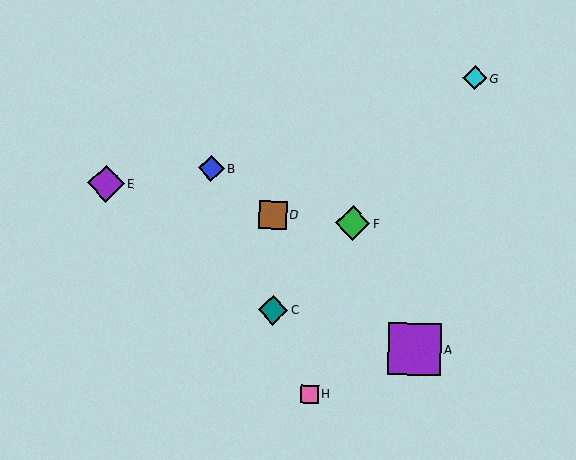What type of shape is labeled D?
Shape D is a brown square.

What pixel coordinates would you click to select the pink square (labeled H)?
Click at (309, 394) to select the pink square H.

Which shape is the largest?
The purple square (labeled A) is the largest.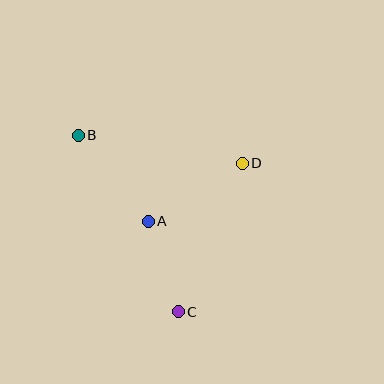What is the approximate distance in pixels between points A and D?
The distance between A and D is approximately 111 pixels.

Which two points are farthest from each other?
Points B and C are farthest from each other.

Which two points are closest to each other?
Points A and C are closest to each other.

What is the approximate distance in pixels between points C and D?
The distance between C and D is approximately 162 pixels.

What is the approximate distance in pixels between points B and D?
The distance between B and D is approximately 167 pixels.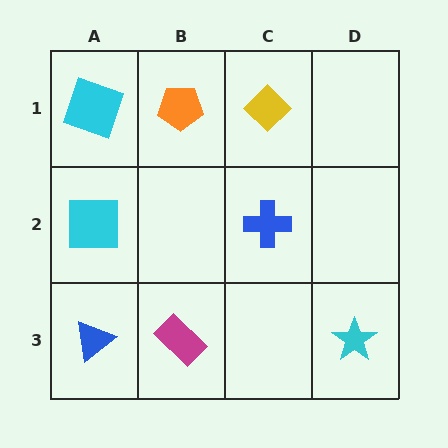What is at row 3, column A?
A blue triangle.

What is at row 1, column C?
A yellow diamond.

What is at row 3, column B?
A magenta rectangle.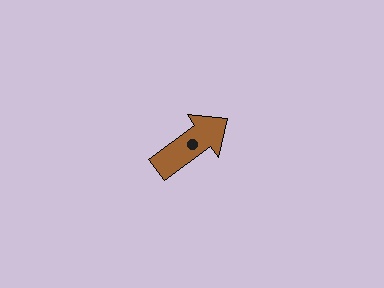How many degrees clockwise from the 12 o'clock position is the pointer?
Approximately 54 degrees.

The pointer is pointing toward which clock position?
Roughly 2 o'clock.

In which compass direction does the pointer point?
Northeast.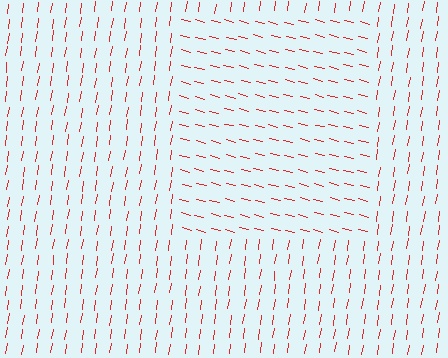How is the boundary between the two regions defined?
The boundary is defined purely by a change in line orientation (approximately 84 degrees difference). All lines are the same color and thickness.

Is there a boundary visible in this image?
Yes, there is a texture boundary formed by a change in line orientation.